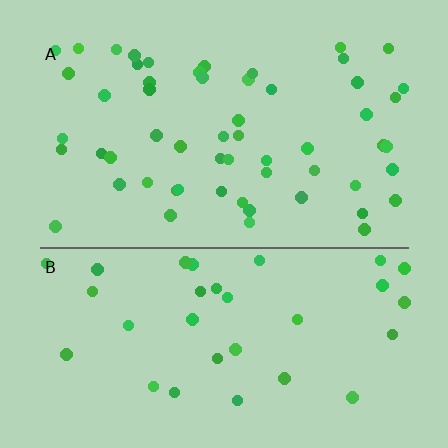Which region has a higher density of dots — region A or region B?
A (the top).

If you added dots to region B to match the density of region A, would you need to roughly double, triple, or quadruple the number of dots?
Approximately double.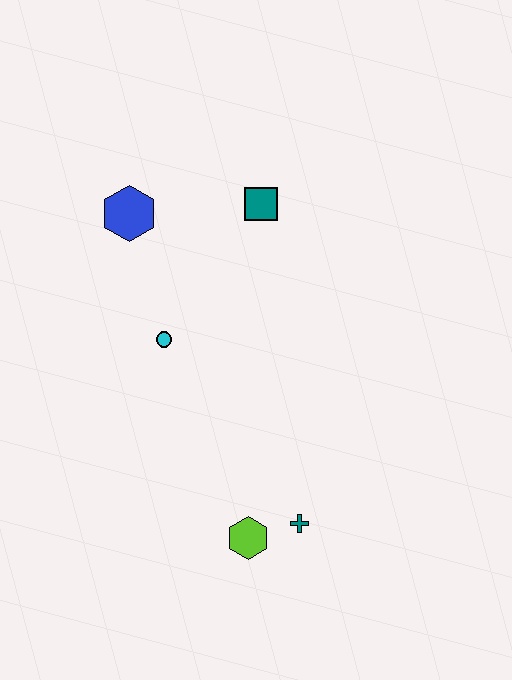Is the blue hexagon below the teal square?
Yes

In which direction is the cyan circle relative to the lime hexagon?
The cyan circle is above the lime hexagon.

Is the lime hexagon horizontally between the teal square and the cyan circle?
Yes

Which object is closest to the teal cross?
The lime hexagon is closest to the teal cross.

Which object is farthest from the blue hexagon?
The teal cross is farthest from the blue hexagon.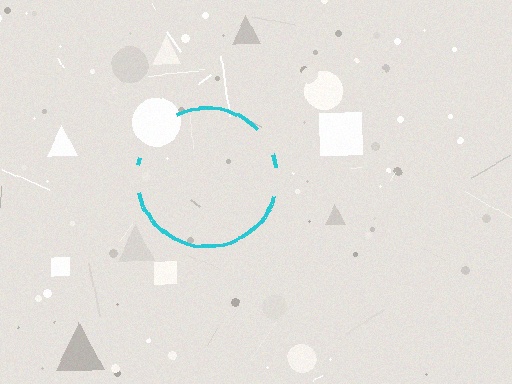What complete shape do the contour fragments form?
The contour fragments form a circle.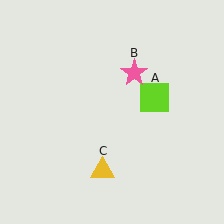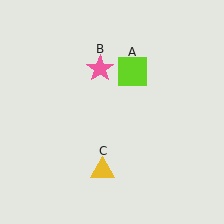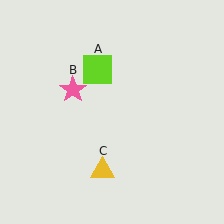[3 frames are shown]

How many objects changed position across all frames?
2 objects changed position: lime square (object A), pink star (object B).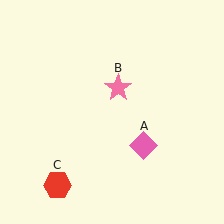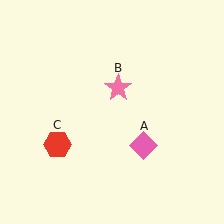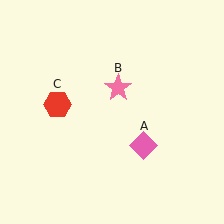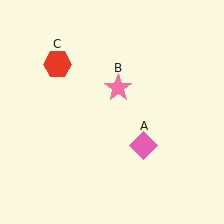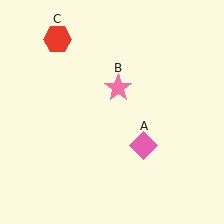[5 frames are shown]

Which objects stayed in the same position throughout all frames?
Pink diamond (object A) and pink star (object B) remained stationary.